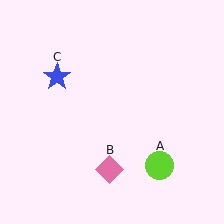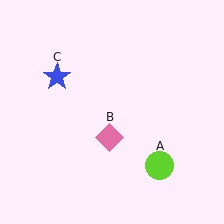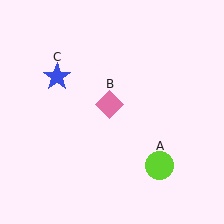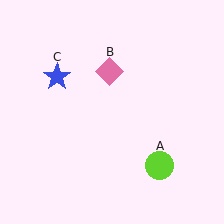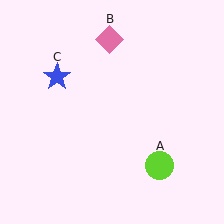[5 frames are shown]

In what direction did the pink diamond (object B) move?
The pink diamond (object B) moved up.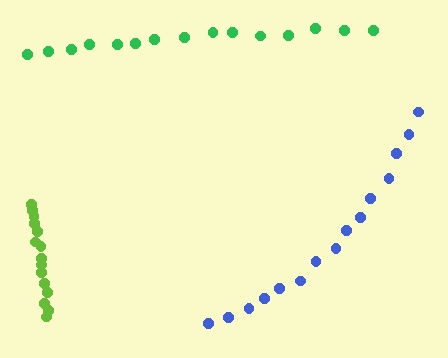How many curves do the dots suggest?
There are 3 distinct paths.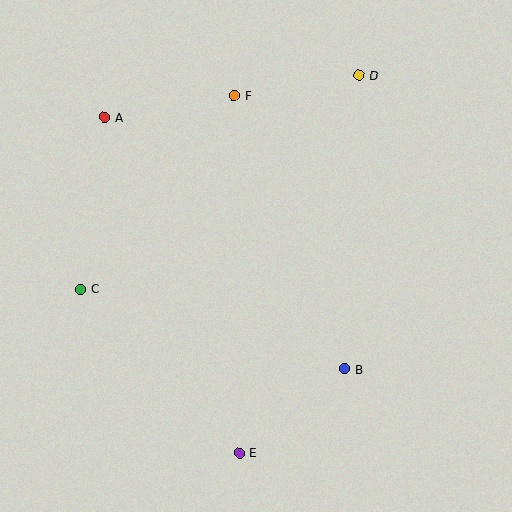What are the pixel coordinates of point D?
Point D is at (359, 75).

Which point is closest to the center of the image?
Point B at (345, 369) is closest to the center.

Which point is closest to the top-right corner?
Point D is closest to the top-right corner.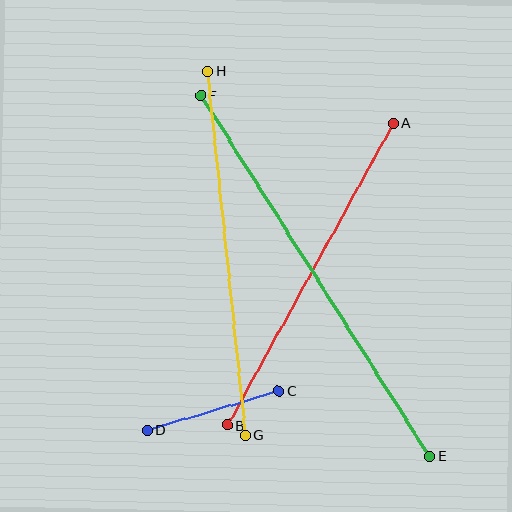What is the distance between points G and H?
The distance is approximately 366 pixels.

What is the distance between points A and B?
The distance is approximately 344 pixels.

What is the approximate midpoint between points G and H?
The midpoint is at approximately (227, 253) pixels.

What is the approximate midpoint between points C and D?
The midpoint is at approximately (213, 411) pixels.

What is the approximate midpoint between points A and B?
The midpoint is at approximately (310, 274) pixels.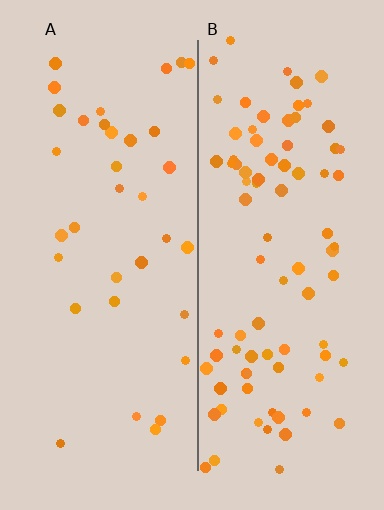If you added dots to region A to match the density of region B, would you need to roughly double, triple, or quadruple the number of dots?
Approximately double.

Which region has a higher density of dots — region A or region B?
B (the right).